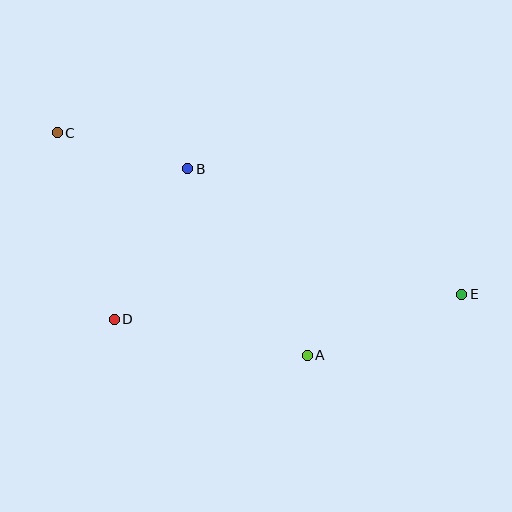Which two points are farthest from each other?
Points C and E are farthest from each other.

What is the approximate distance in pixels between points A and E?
The distance between A and E is approximately 166 pixels.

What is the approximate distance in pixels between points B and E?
The distance between B and E is approximately 302 pixels.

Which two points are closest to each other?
Points B and C are closest to each other.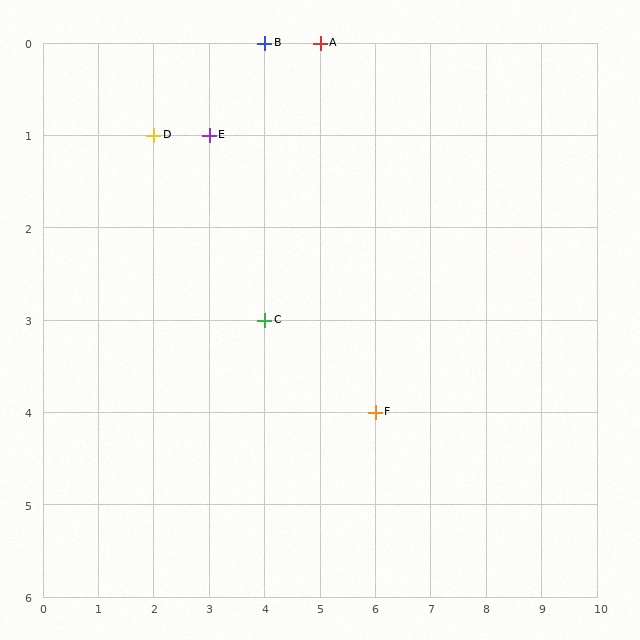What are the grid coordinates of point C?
Point C is at grid coordinates (4, 3).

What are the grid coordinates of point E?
Point E is at grid coordinates (3, 1).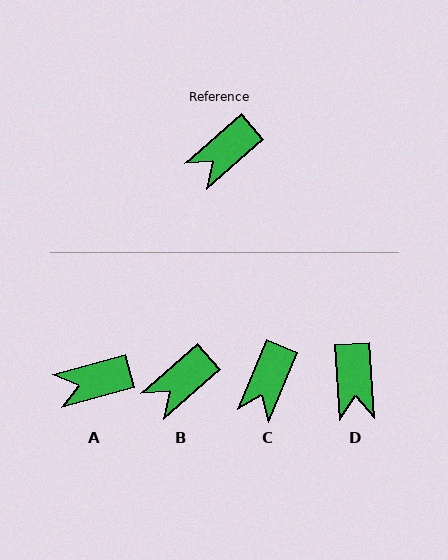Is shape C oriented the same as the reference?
No, it is off by about 26 degrees.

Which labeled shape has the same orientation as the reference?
B.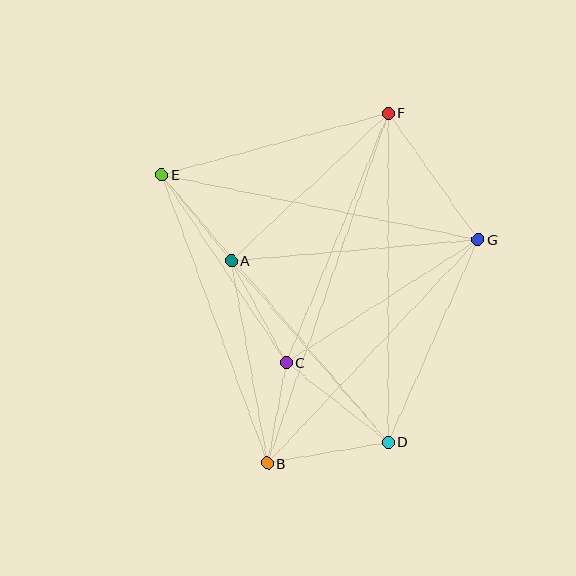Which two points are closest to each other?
Points B and C are closest to each other.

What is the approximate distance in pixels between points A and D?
The distance between A and D is approximately 240 pixels.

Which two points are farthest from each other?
Points B and F are farthest from each other.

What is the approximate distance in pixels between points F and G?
The distance between F and G is approximately 155 pixels.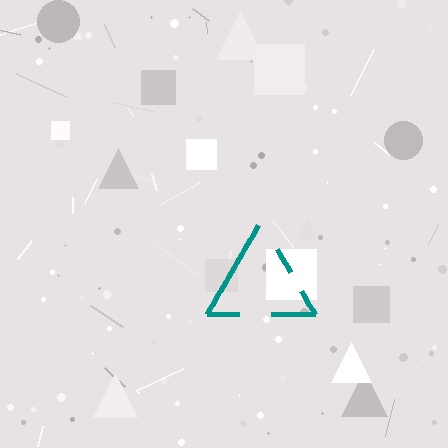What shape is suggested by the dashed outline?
The dashed outline suggests a triangle.